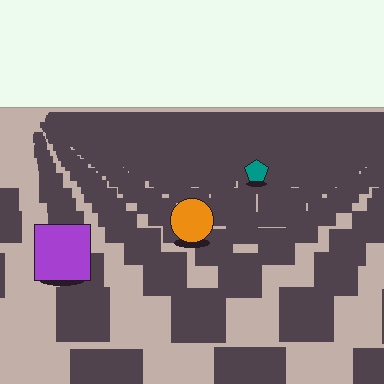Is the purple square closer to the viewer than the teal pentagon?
Yes. The purple square is closer — you can tell from the texture gradient: the ground texture is coarser near it.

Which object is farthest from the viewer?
The teal pentagon is farthest from the viewer. It appears smaller and the ground texture around it is denser.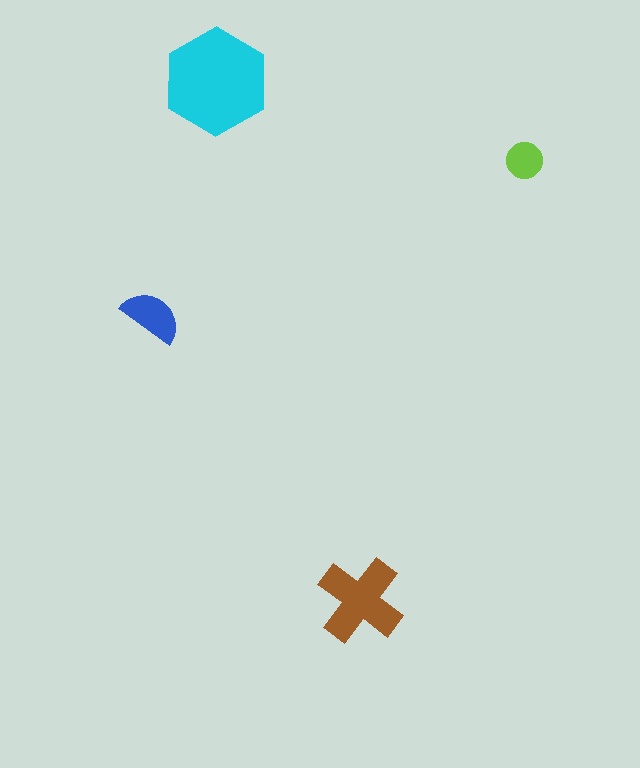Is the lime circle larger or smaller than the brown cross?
Smaller.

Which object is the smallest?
The lime circle.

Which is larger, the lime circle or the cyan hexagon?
The cyan hexagon.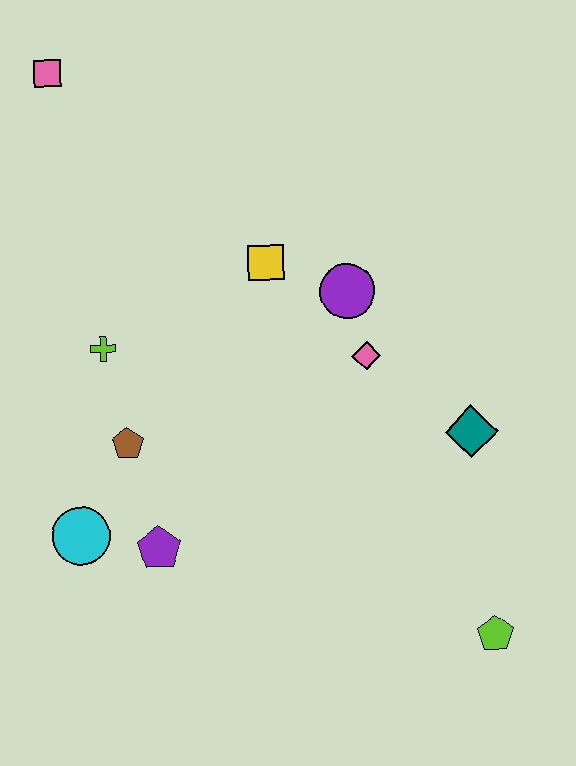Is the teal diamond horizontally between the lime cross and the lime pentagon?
Yes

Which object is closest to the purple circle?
The pink diamond is closest to the purple circle.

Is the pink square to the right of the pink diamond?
No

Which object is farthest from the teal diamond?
The pink square is farthest from the teal diamond.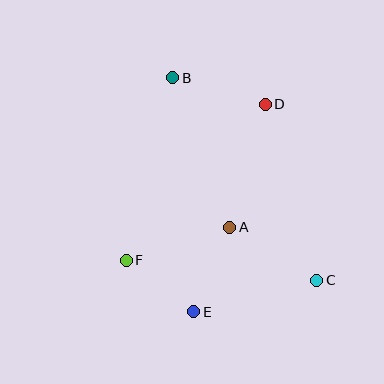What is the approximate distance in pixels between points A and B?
The distance between A and B is approximately 160 pixels.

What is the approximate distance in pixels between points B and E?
The distance between B and E is approximately 235 pixels.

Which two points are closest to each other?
Points E and F are closest to each other.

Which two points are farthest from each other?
Points B and C are farthest from each other.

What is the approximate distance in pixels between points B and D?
The distance between B and D is approximately 97 pixels.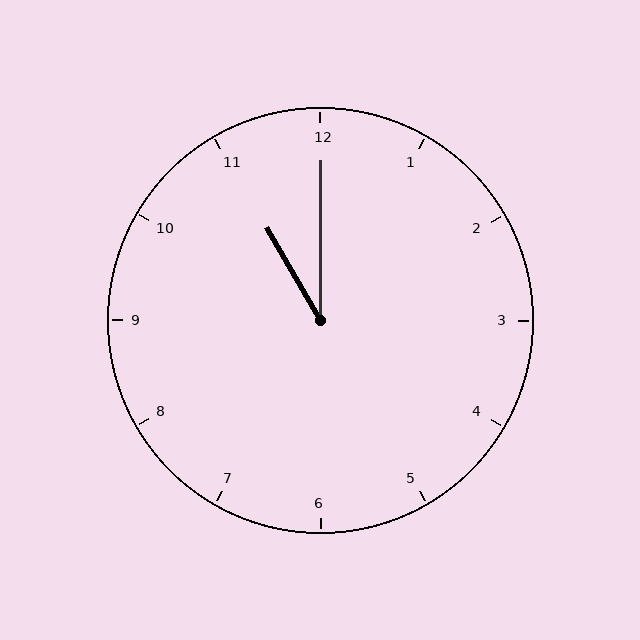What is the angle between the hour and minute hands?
Approximately 30 degrees.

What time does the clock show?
11:00.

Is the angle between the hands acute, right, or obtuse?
It is acute.